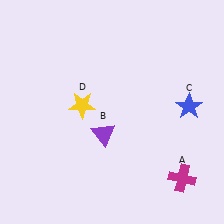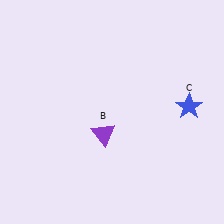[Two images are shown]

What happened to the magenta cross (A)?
The magenta cross (A) was removed in Image 2. It was in the bottom-right area of Image 1.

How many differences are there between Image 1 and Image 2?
There are 2 differences between the two images.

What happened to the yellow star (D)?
The yellow star (D) was removed in Image 2. It was in the top-left area of Image 1.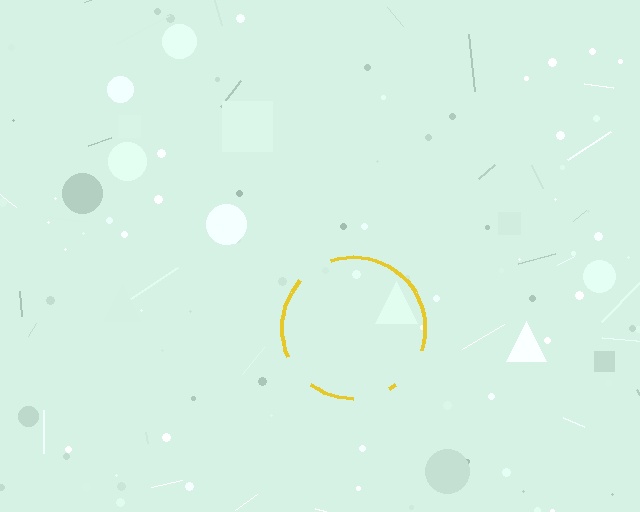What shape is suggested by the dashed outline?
The dashed outline suggests a circle.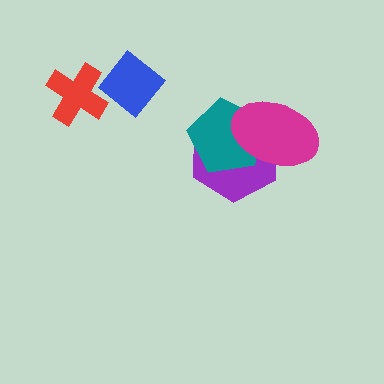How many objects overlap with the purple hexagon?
2 objects overlap with the purple hexagon.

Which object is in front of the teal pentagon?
The magenta ellipse is in front of the teal pentagon.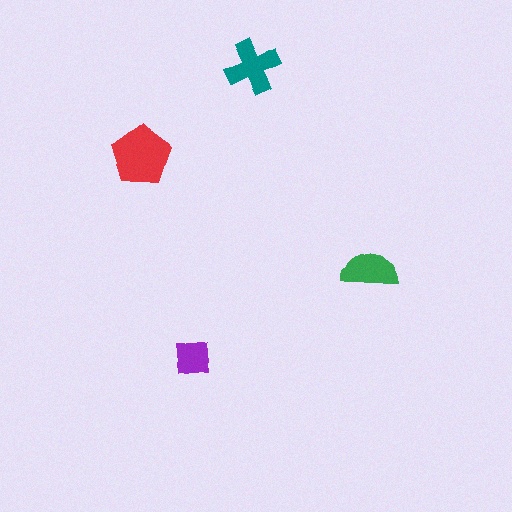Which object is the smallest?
The purple square.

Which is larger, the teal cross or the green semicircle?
The teal cross.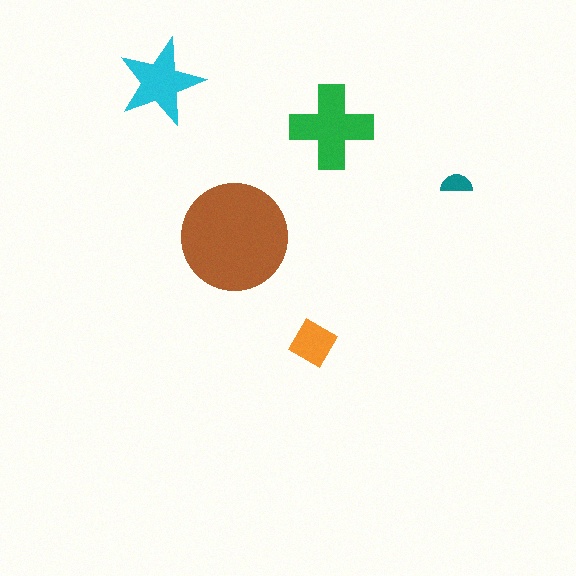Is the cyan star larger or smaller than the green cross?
Smaller.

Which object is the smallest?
The teal semicircle.